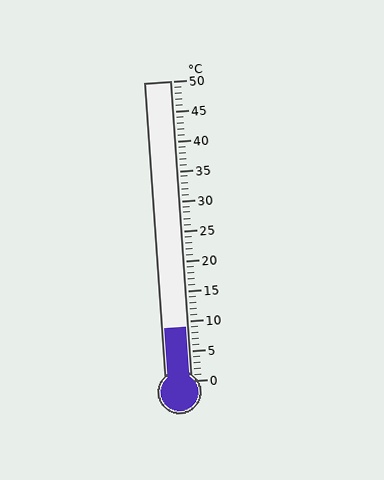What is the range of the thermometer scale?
The thermometer scale ranges from 0°C to 50°C.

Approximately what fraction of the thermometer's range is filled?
The thermometer is filled to approximately 20% of its range.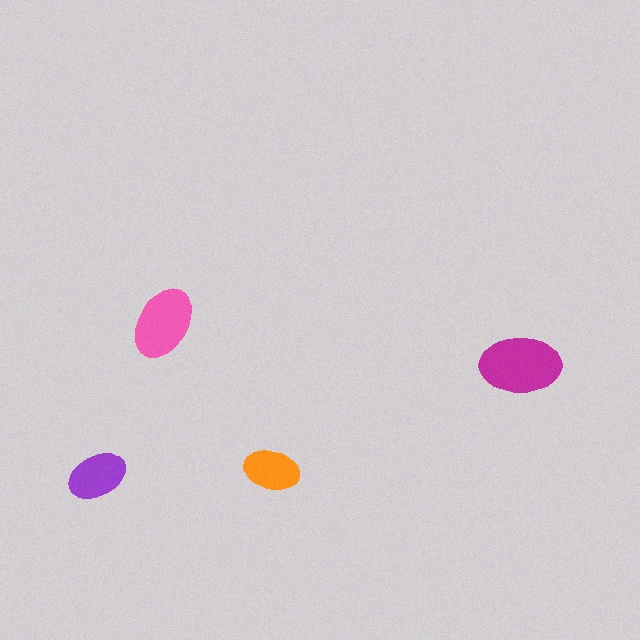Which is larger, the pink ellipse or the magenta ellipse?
The magenta one.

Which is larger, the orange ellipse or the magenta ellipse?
The magenta one.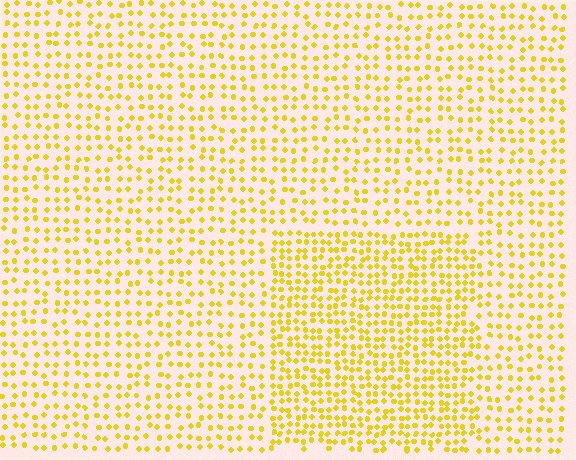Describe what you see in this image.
The image contains small yellow elements arranged at two different densities. A rectangle-shaped region is visible where the elements are more densely packed than the surrounding area.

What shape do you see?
I see a rectangle.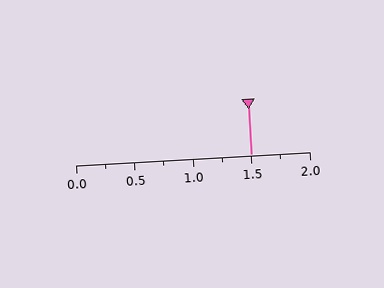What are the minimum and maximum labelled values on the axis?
The axis runs from 0.0 to 2.0.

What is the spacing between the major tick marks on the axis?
The major ticks are spaced 0.5 apart.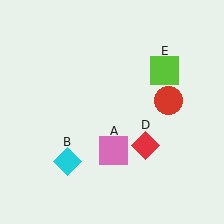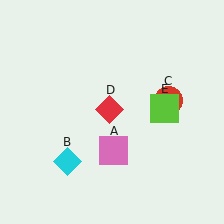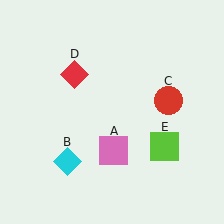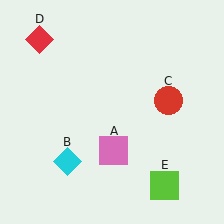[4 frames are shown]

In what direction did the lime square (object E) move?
The lime square (object E) moved down.